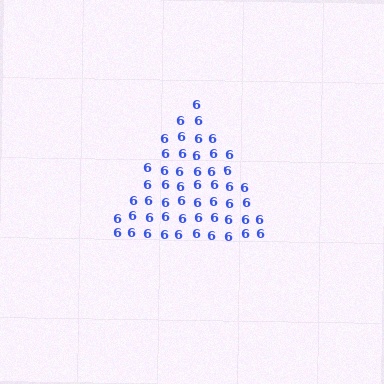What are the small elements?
The small elements are digit 6's.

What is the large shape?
The large shape is a triangle.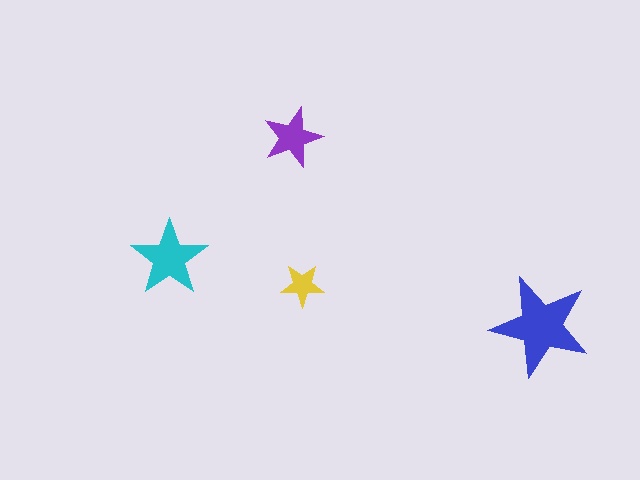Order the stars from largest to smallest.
the blue one, the cyan one, the purple one, the yellow one.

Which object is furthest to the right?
The blue star is rightmost.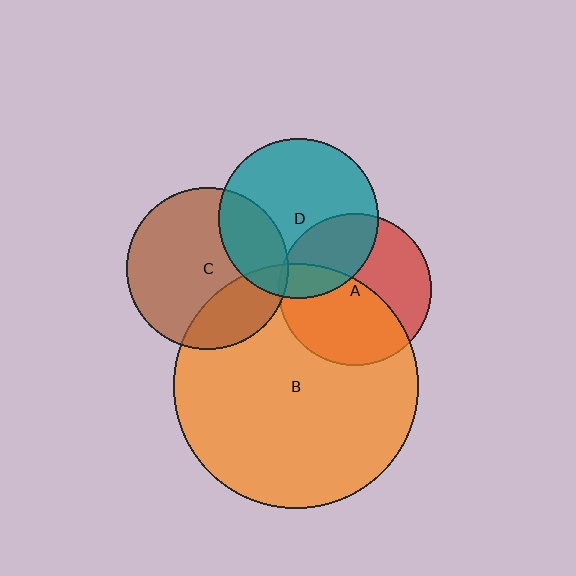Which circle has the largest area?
Circle B (orange).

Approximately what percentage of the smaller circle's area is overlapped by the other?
Approximately 25%.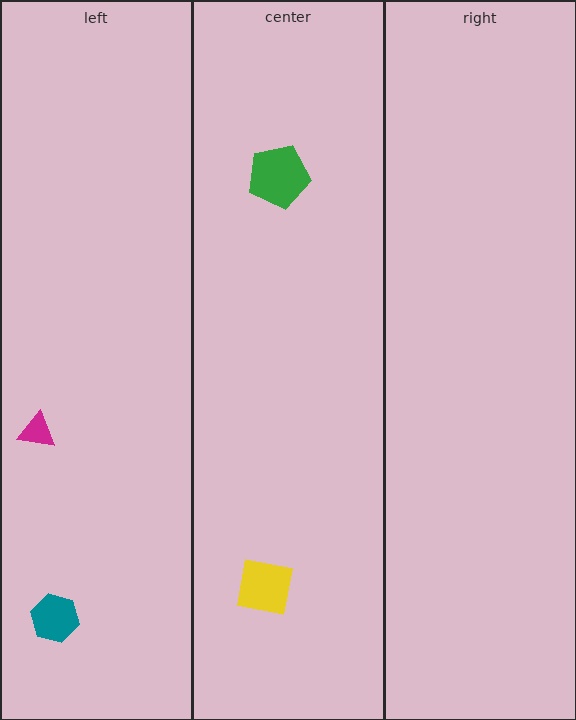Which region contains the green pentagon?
The center region.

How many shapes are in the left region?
2.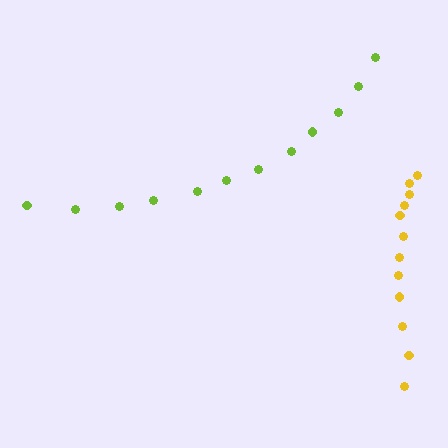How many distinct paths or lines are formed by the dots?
There are 2 distinct paths.